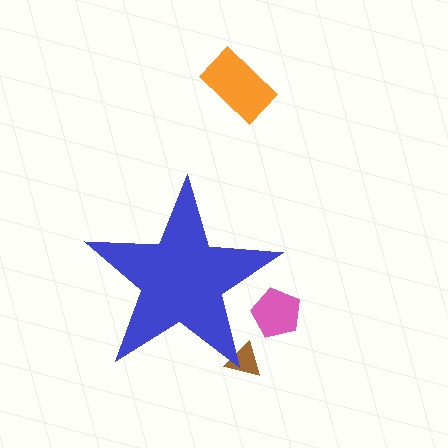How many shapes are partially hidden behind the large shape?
2 shapes are partially hidden.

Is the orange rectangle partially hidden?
No, the orange rectangle is fully visible.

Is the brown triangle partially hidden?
Yes, the brown triangle is partially hidden behind the blue star.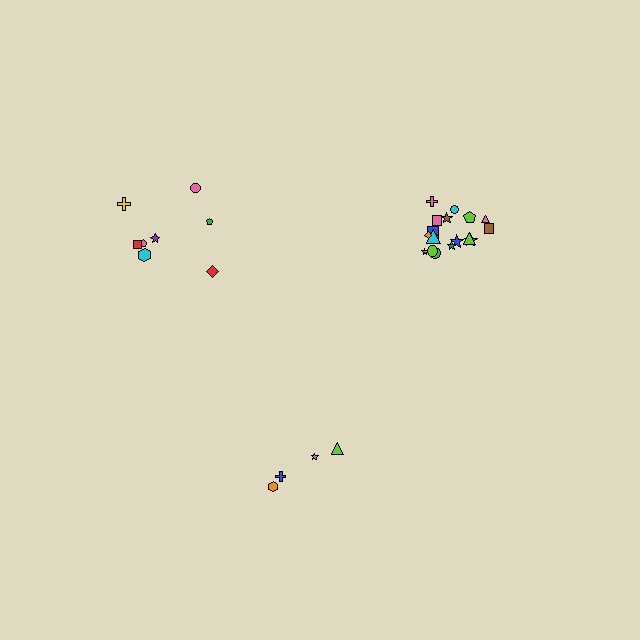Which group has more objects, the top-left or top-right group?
The top-right group.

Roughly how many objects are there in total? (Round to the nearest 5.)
Roughly 30 objects in total.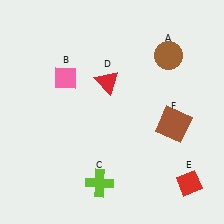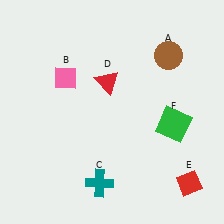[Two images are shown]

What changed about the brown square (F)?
In Image 1, F is brown. In Image 2, it changed to green.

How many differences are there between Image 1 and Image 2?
There are 2 differences between the two images.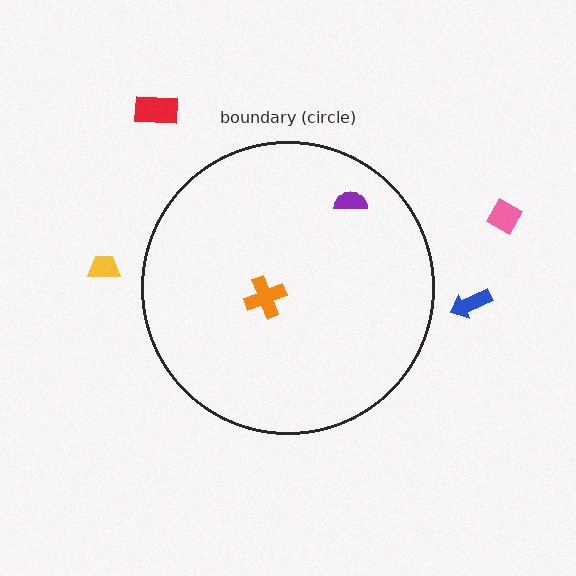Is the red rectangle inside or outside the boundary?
Outside.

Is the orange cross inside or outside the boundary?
Inside.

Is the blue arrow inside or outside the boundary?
Outside.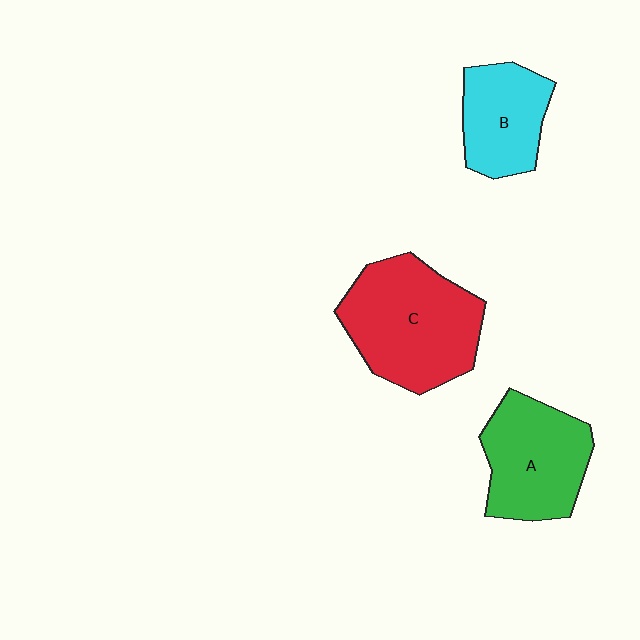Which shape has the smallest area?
Shape B (cyan).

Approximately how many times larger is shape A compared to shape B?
Approximately 1.3 times.